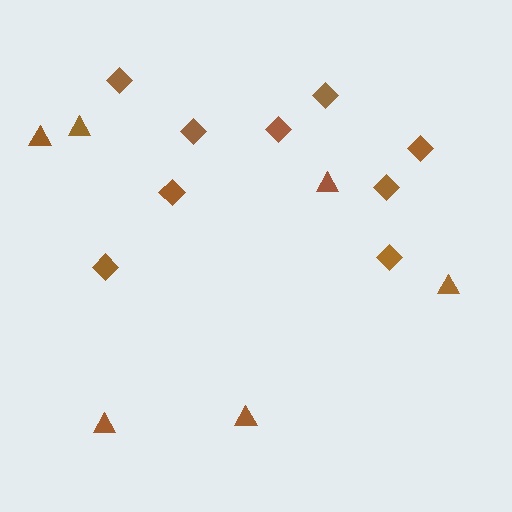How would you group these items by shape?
There are 2 groups: one group of triangles (6) and one group of diamonds (9).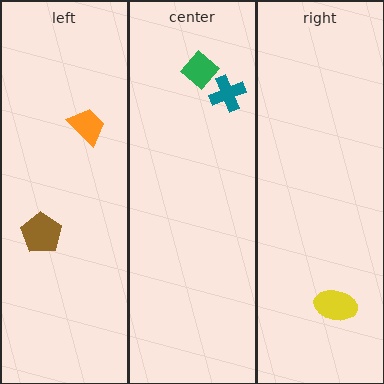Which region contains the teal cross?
The center region.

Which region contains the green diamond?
The center region.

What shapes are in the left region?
The orange trapezoid, the brown pentagon.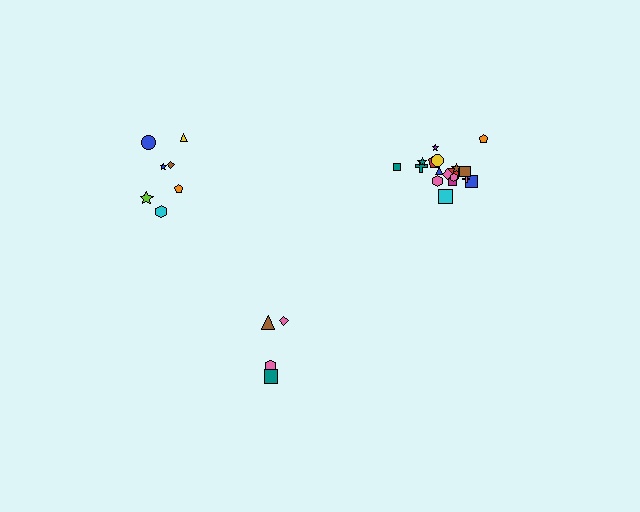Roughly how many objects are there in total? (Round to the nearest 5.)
Roughly 30 objects in total.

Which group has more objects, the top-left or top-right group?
The top-right group.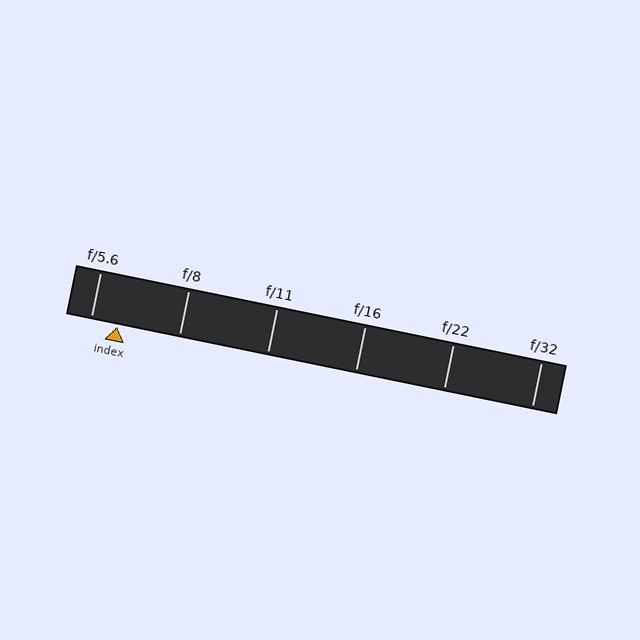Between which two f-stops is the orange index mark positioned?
The index mark is between f/5.6 and f/8.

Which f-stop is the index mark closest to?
The index mark is closest to f/5.6.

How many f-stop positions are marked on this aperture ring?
There are 6 f-stop positions marked.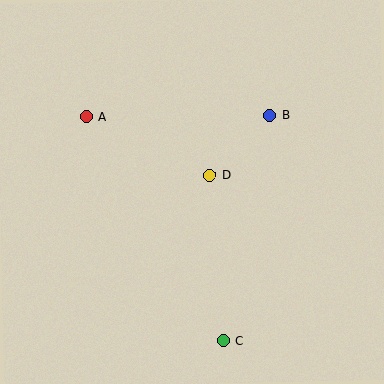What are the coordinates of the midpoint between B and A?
The midpoint between B and A is at (179, 116).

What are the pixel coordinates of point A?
Point A is at (87, 117).